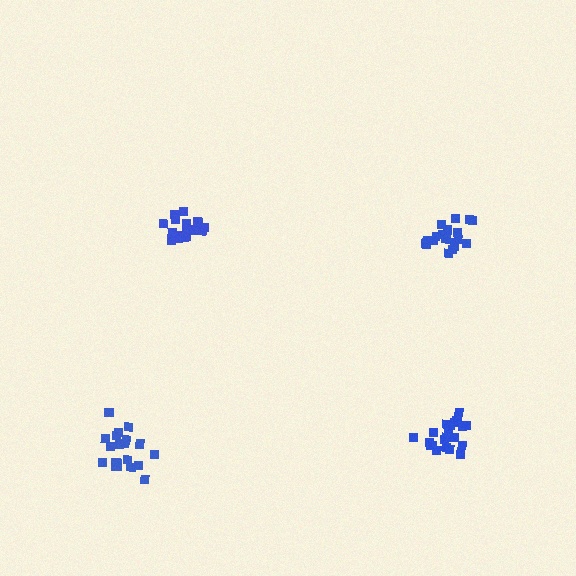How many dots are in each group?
Group 1: 20 dots, Group 2: 21 dots, Group 3: 18 dots, Group 4: 21 dots (80 total).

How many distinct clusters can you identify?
There are 4 distinct clusters.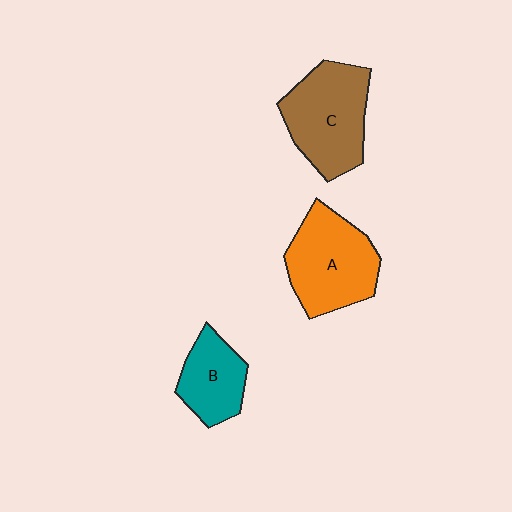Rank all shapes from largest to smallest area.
From largest to smallest: C (brown), A (orange), B (teal).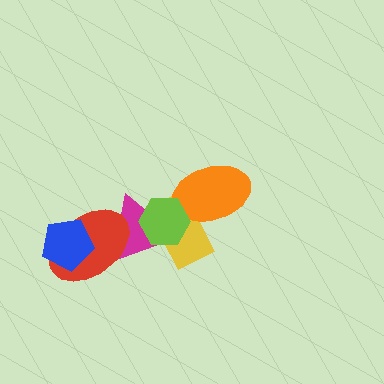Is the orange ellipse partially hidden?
Yes, it is partially covered by another shape.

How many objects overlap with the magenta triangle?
3 objects overlap with the magenta triangle.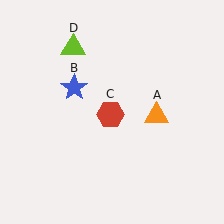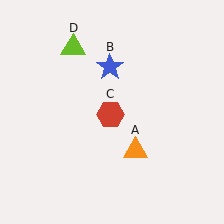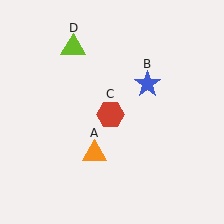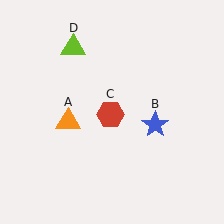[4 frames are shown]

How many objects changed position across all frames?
2 objects changed position: orange triangle (object A), blue star (object B).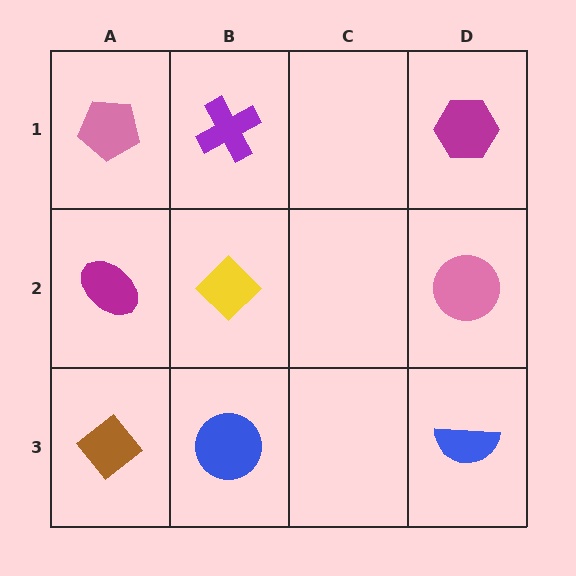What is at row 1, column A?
A pink pentagon.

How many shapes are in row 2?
3 shapes.